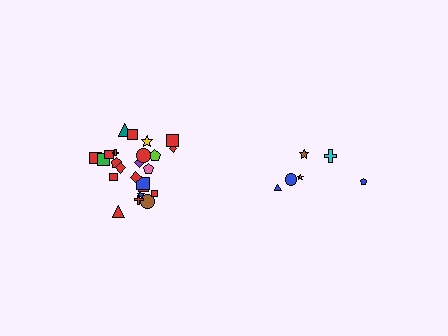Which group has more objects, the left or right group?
The left group.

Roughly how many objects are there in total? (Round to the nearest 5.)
Roughly 30 objects in total.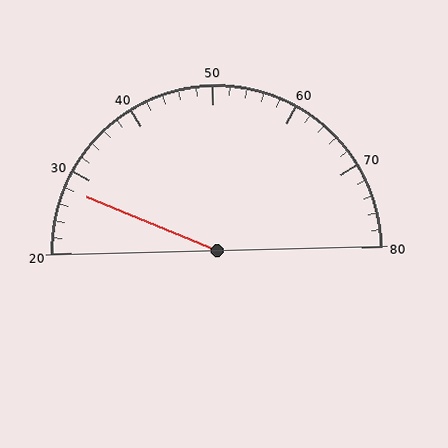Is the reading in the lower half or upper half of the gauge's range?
The reading is in the lower half of the range (20 to 80).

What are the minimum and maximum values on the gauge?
The gauge ranges from 20 to 80.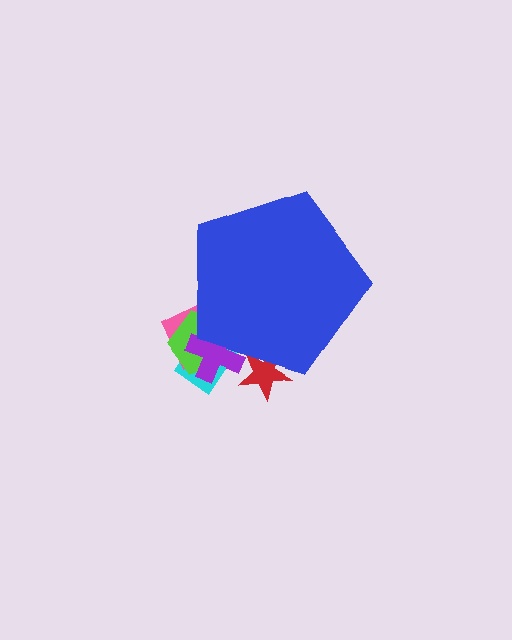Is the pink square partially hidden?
Yes, the pink square is partially hidden behind the blue pentagon.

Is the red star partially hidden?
Yes, the red star is partially hidden behind the blue pentagon.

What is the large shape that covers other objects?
A blue pentagon.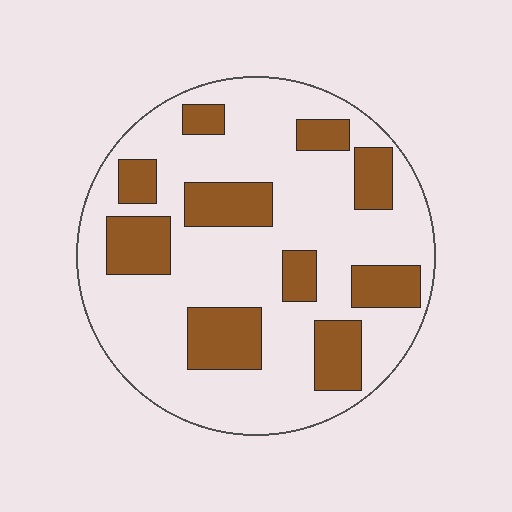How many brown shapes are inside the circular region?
10.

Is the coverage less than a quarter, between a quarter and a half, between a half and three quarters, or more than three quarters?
Between a quarter and a half.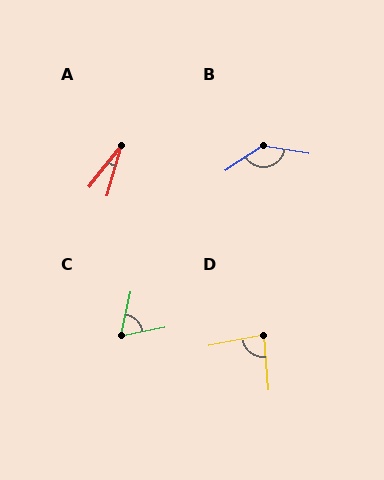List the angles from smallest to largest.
A (21°), C (67°), D (84°), B (137°).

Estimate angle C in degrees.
Approximately 67 degrees.